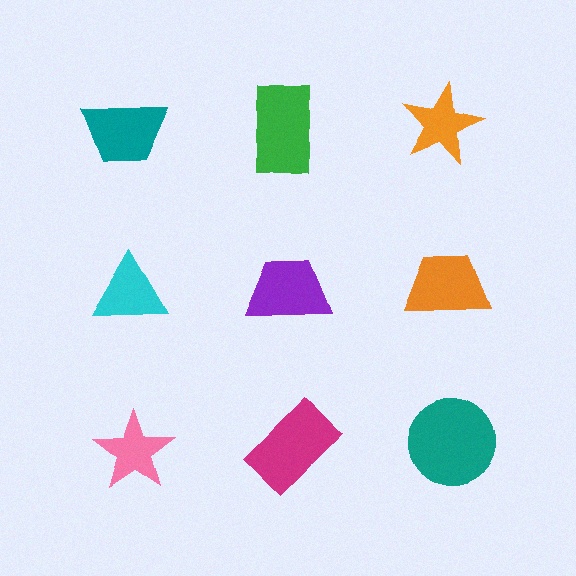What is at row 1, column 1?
A teal trapezoid.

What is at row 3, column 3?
A teal circle.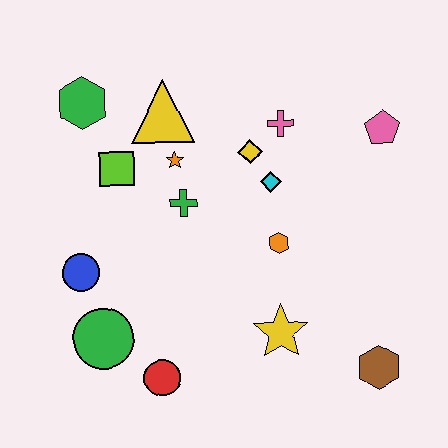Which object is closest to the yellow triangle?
The orange star is closest to the yellow triangle.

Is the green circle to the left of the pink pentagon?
Yes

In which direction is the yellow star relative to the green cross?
The yellow star is below the green cross.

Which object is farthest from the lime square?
The brown hexagon is farthest from the lime square.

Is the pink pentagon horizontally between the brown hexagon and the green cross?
No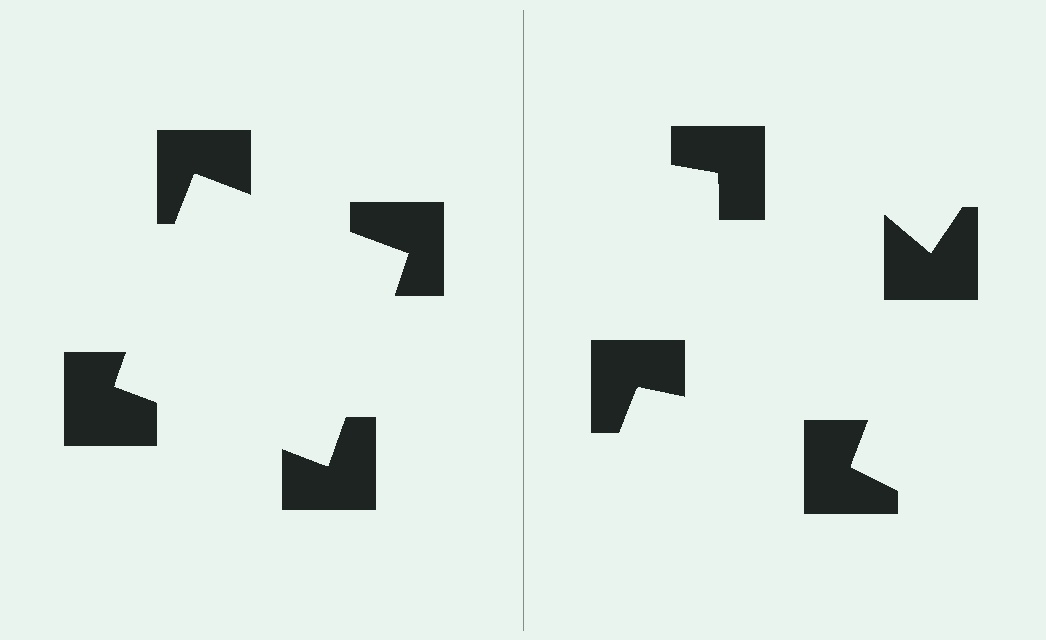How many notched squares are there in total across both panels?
8 — 4 on each side.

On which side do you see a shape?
An illusory square appears on the left side. On the right side the wedge cuts are rotated, so no coherent shape forms.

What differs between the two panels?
The notched squares are positioned identically on both sides; only the wedge orientations differ. On the left they align to a square; on the right they are misaligned.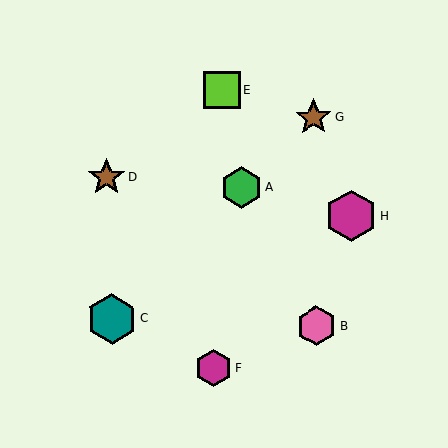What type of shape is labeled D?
Shape D is a brown star.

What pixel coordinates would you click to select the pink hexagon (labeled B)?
Click at (316, 326) to select the pink hexagon B.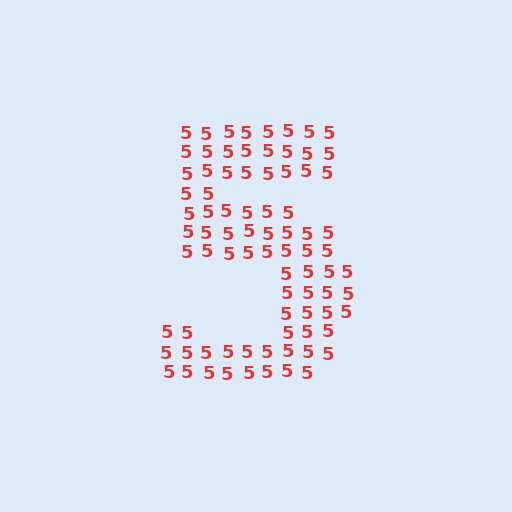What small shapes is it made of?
It is made of small digit 5's.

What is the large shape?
The large shape is the digit 5.